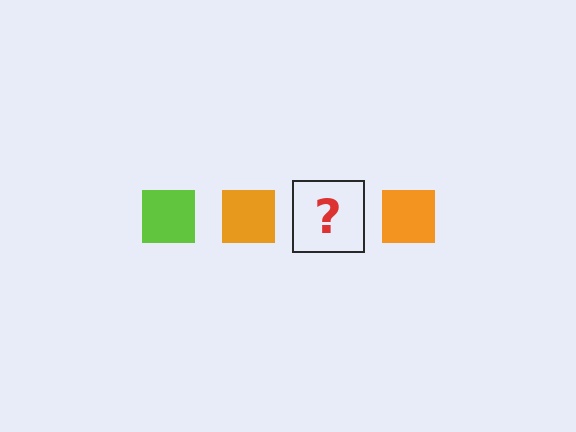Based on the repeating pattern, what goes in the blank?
The blank should be a lime square.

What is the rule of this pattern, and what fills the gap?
The rule is that the pattern cycles through lime, orange squares. The gap should be filled with a lime square.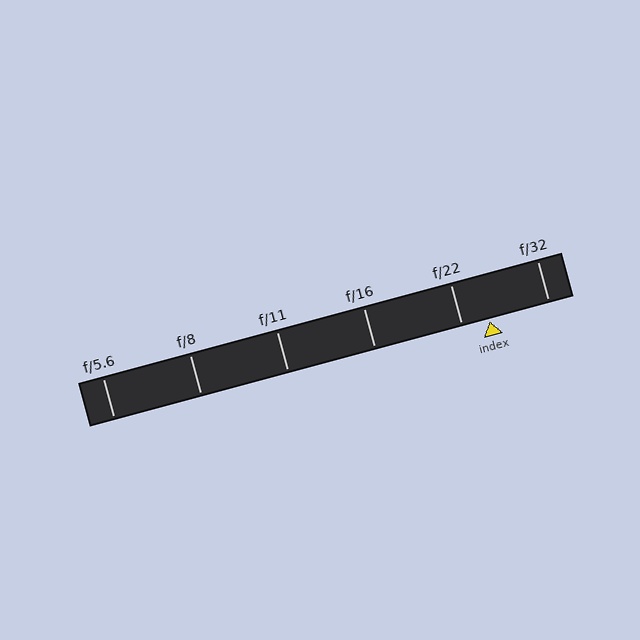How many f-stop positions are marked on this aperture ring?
There are 6 f-stop positions marked.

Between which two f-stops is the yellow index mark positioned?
The index mark is between f/22 and f/32.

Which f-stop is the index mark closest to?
The index mark is closest to f/22.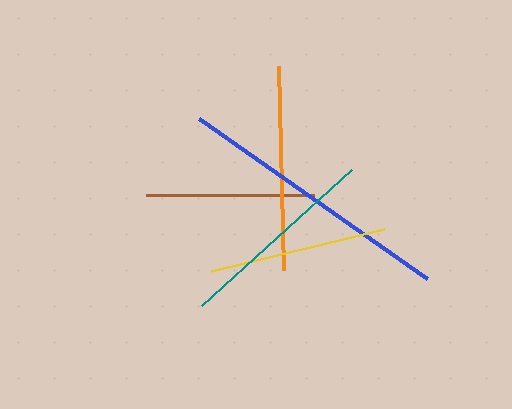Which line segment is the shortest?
The brown line is the shortest at approximately 168 pixels.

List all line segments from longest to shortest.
From longest to shortest: blue, orange, teal, yellow, brown.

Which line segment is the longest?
The blue line is the longest at approximately 279 pixels.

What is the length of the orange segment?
The orange segment is approximately 204 pixels long.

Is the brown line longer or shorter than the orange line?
The orange line is longer than the brown line.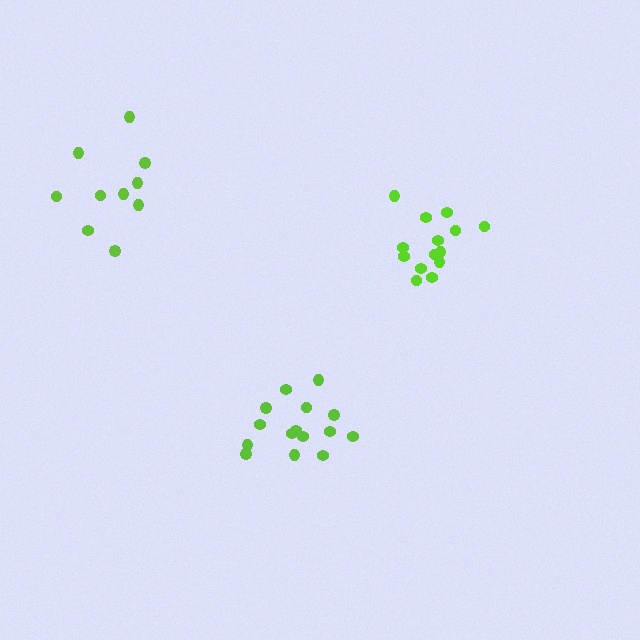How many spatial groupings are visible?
There are 3 spatial groupings.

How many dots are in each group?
Group 1: 14 dots, Group 2: 15 dots, Group 3: 10 dots (39 total).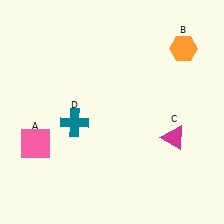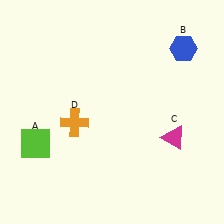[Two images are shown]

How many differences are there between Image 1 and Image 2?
There are 3 differences between the two images.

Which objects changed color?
A changed from pink to lime. B changed from orange to blue. D changed from teal to orange.